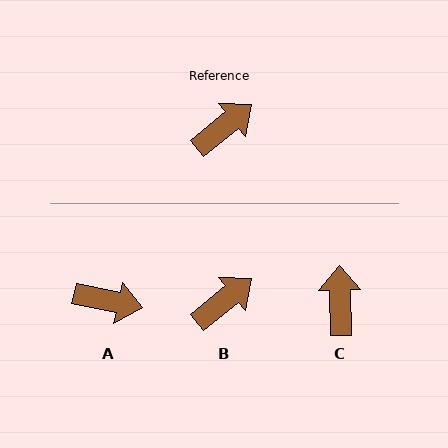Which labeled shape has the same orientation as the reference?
B.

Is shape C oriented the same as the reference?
No, it is off by about 52 degrees.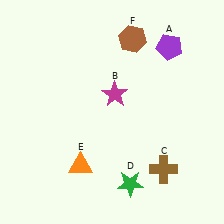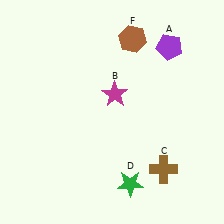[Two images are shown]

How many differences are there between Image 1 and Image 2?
There is 1 difference between the two images.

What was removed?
The orange triangle (E) was removed in Image 2.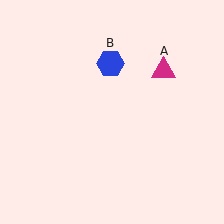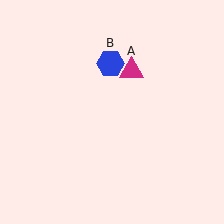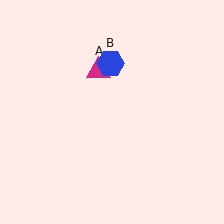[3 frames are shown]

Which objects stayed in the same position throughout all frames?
Blue hexagon (object B) remained stationary.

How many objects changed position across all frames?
1 object changed position: magenta triangle (object A).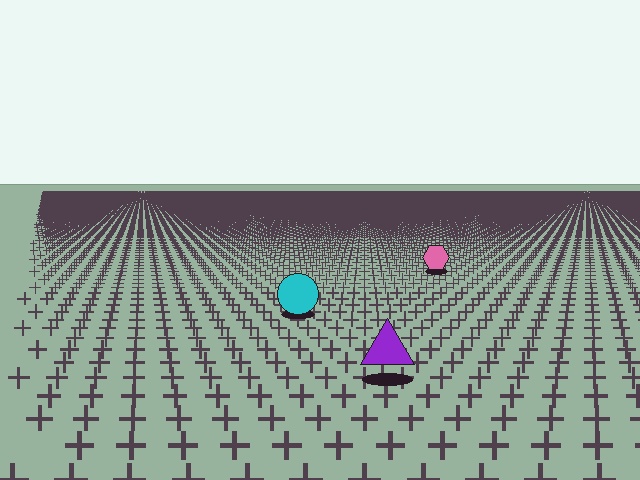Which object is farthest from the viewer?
The pink hexagon is farthest from the viewer. It appears smaller and the ground texture around it is denser.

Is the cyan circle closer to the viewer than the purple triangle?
No. The purple triangle is closer — you can tell from the texture gradient: the ground texture is coarser near it.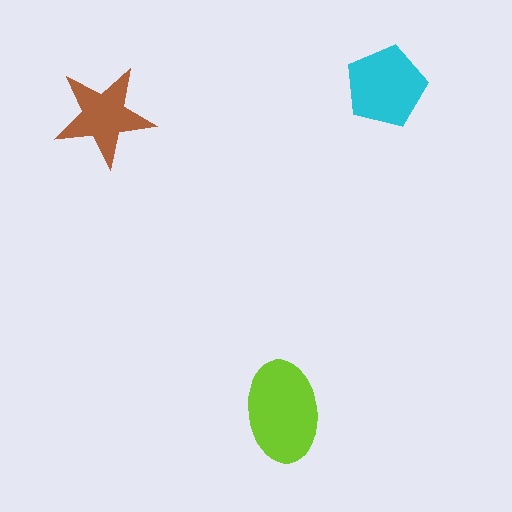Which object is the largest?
The lime ellipse.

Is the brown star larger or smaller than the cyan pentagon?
Smaller.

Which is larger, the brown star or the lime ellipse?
The lime ellipse.